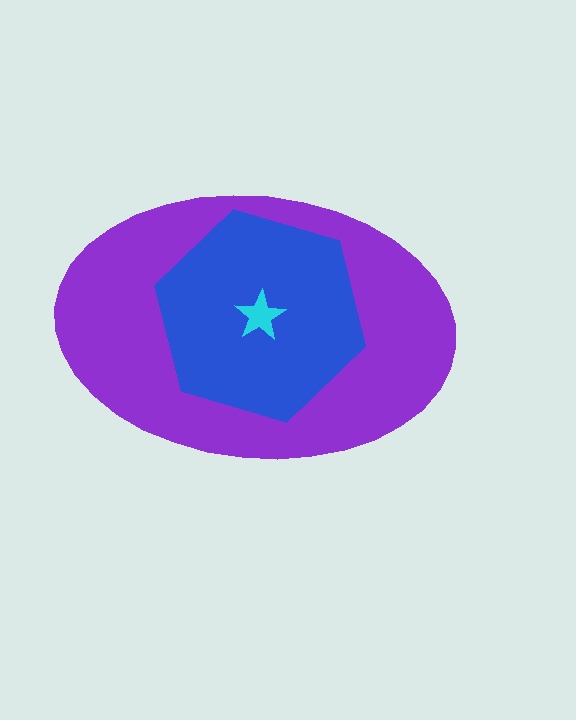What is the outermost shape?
The purple ellipse.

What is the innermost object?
The cyan star.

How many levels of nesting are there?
3.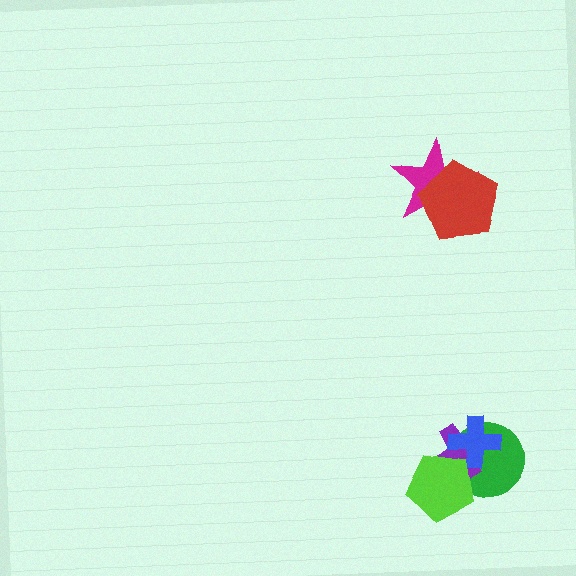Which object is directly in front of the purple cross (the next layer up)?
The blue cross is directly in front of the purple cross.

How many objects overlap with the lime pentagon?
2 objects overlap with the lime pentagon.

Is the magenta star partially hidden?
Yes, it is partially covered by another shape.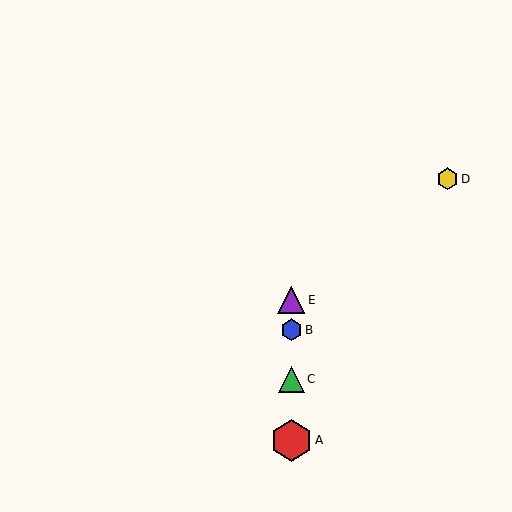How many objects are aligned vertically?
4 objects (A, B, C, E) are aligned vertically.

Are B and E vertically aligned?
Yes, both are at x≈291.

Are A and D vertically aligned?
No, A is at x≈291 and D is at x≈448.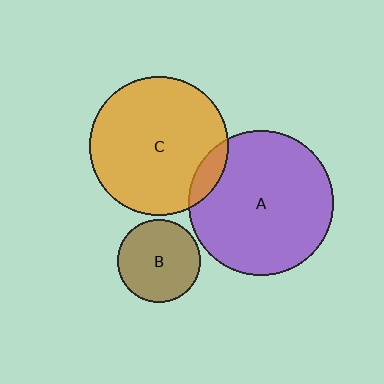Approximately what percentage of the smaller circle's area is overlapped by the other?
Approximately 10%.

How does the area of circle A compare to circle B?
Approximately 3.0 times.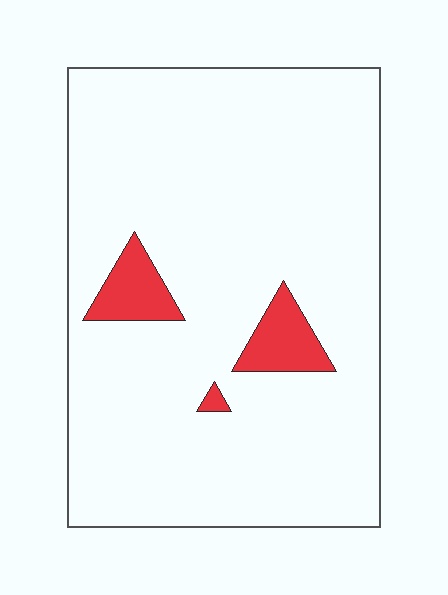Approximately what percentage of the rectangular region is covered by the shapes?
Approximately 5%.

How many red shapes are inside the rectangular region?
3.